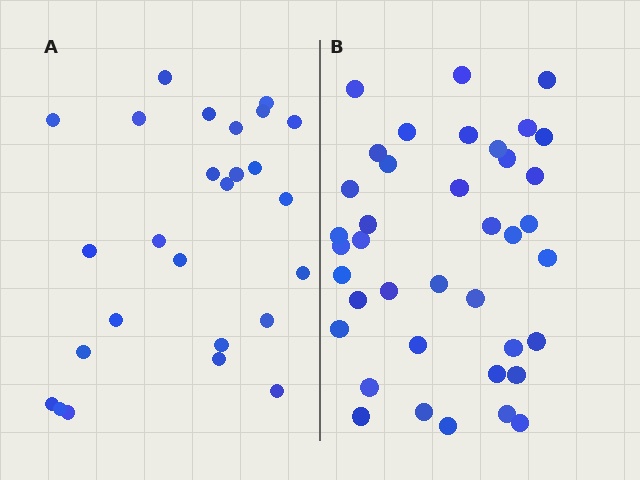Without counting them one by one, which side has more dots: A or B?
Region B (the right region) has more dots.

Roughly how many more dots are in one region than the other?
Region B has approximately 15 more dots than region A.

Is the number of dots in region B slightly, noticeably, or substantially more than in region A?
Region B has substantially more. The ratio is roughly 1.5 to 1.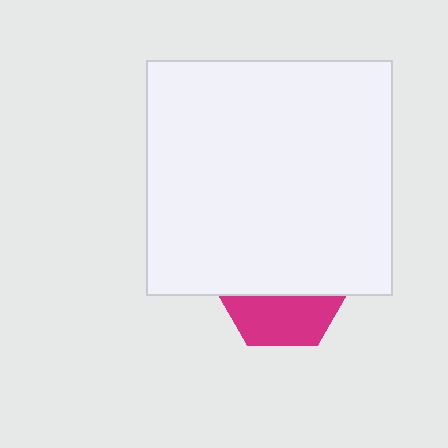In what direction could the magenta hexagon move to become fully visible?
The magenta hexagon could move down. That would shift it out from behind the white rectangle entirely.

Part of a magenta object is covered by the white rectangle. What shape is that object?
It is a hexagon.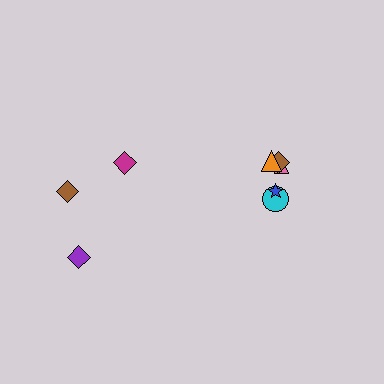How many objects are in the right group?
There are 5 objects.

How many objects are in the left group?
There are 3 objects.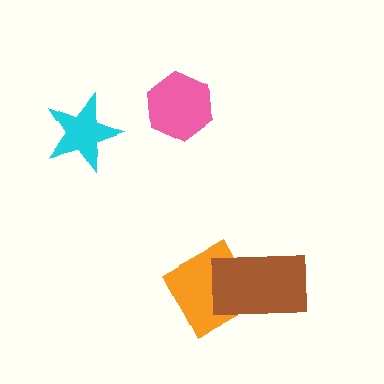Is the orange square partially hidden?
Yes, it is partially covered by another shape.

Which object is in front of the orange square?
The brown rectangle is in front of the orange square.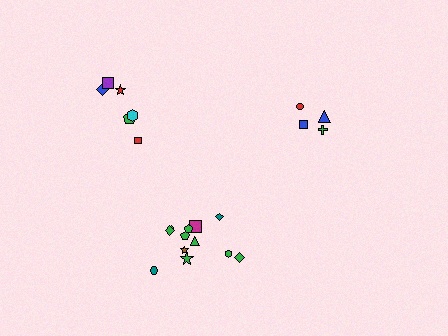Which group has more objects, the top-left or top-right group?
The top-left group.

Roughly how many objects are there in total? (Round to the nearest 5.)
Roughly 20 objects in total.